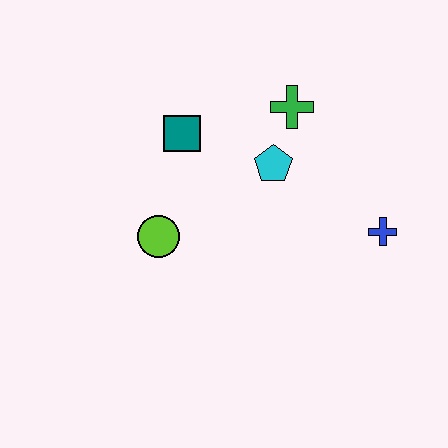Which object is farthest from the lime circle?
The blue cross is farthest from the lime circle.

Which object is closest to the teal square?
The cyan pentagon is closest to the teal square.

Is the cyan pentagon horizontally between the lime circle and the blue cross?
Yes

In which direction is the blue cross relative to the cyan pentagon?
The blue cross is to the right of the cyan pentagon.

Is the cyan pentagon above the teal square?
No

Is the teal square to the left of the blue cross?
Yes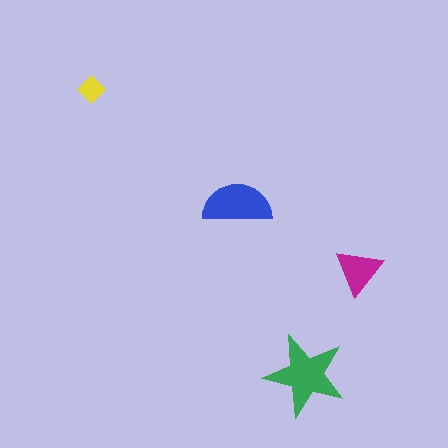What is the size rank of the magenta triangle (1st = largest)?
3rd.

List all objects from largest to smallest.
The green star, the blue semicircle, the magenta triangle, the yellow diamond.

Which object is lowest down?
The green star is bottommost.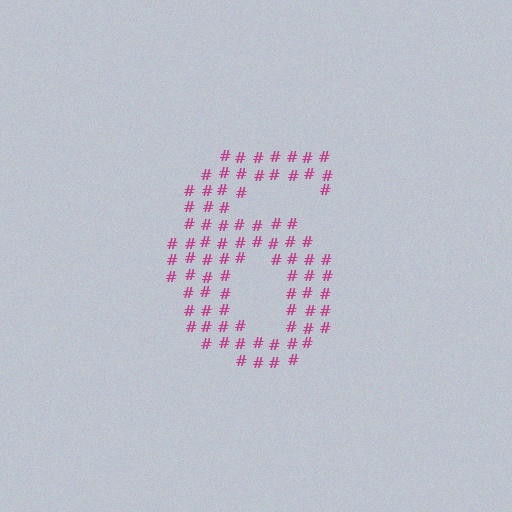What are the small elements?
The small elements are hash symbols.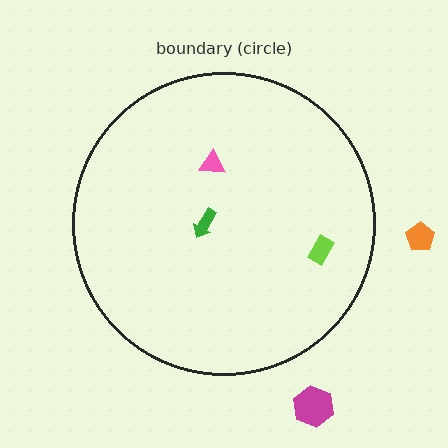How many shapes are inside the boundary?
3 inside, 2 outside.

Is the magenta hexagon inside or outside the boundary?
Outside.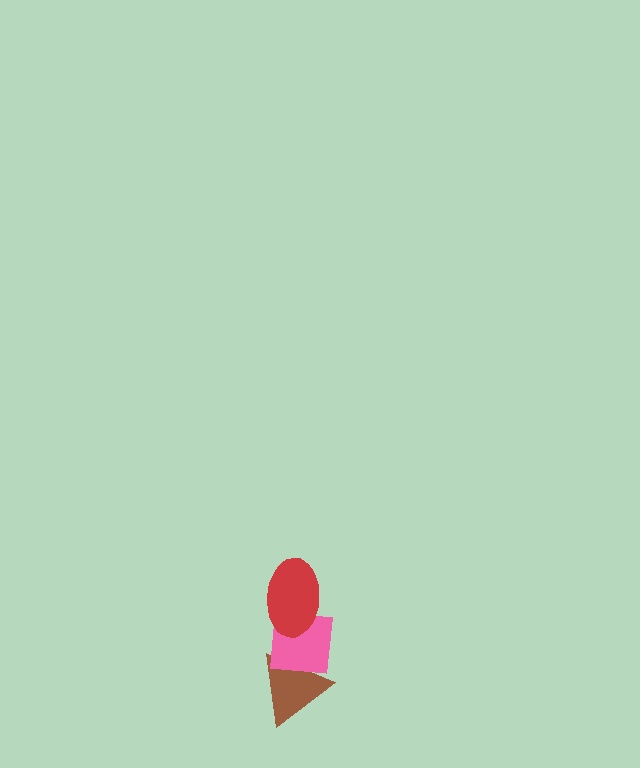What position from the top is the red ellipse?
The red ellipse is 1st from the top.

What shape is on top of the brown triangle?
The pink square is on top of the brown triangle.